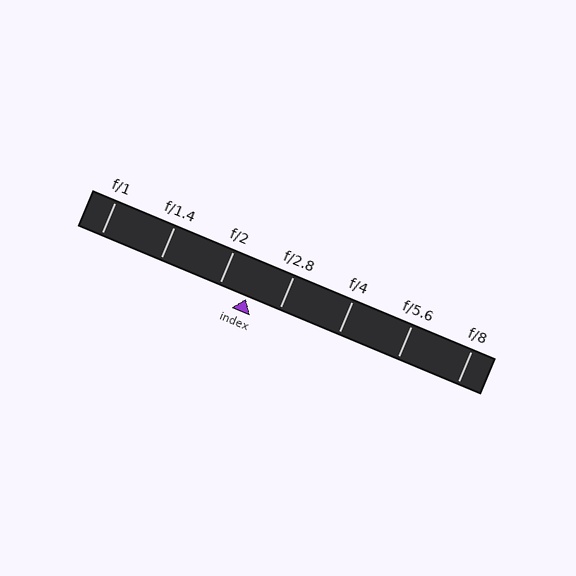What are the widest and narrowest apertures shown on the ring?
The widest aperture shown is f/1 and the narrowest is f/8.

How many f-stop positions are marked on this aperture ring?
There are 7 f-stop positions marked.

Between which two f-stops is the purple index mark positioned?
The index mark is between f/2 and f/2.8.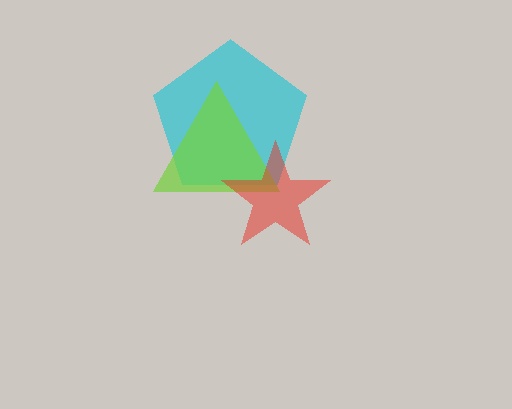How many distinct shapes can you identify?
There are 3 distinct shapes: a cyan pentagon, a lime triangle, a red star.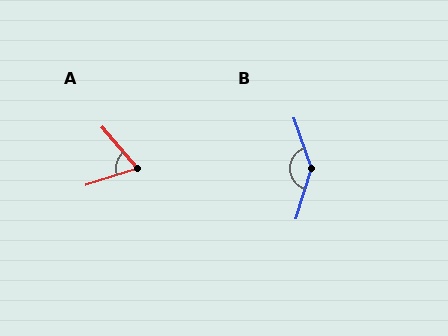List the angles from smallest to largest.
A (67°), B (143°).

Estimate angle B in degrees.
Approximately 143 degrees.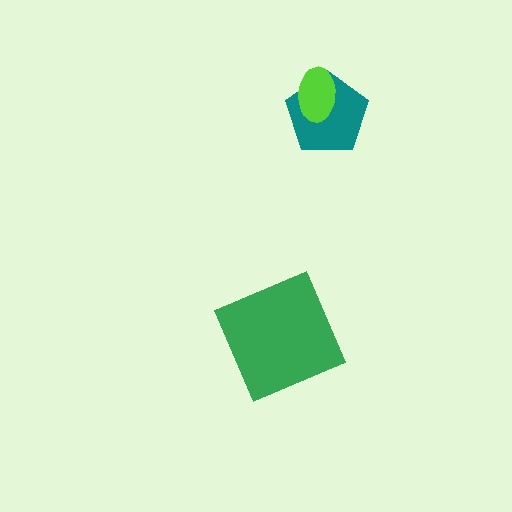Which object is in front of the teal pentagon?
The lime ellipse is in front of the teal pentagon.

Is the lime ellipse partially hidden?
No, no other shape covers it.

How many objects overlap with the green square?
0 objects overlap with the green square.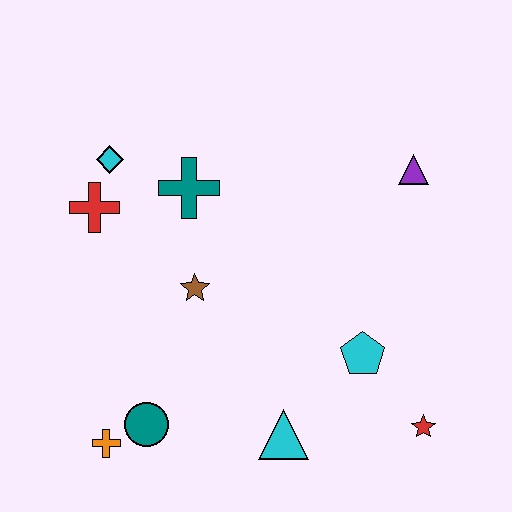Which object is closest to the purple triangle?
The cyan pentagon is closest to the purple triangle.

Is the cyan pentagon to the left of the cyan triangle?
No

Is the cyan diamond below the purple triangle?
No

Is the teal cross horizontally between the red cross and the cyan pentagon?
Yes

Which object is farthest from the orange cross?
The purple triangle is farthest from the orange cross.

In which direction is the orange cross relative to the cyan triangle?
The orange cross is to the left of the cyan triangle.